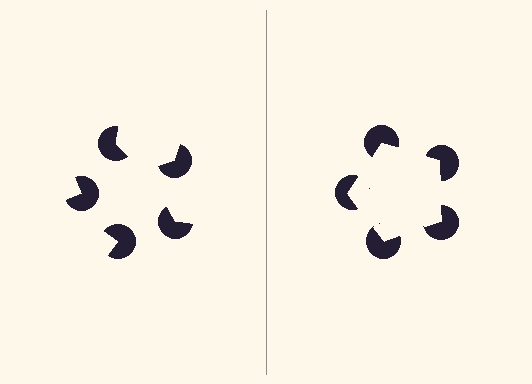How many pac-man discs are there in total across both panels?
10 — 5 on each side.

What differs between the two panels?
The pac-man discs are positioned identically on both sides; only the wedge orientations differ. On the right they align to a pentagon; on the left they are misaligned.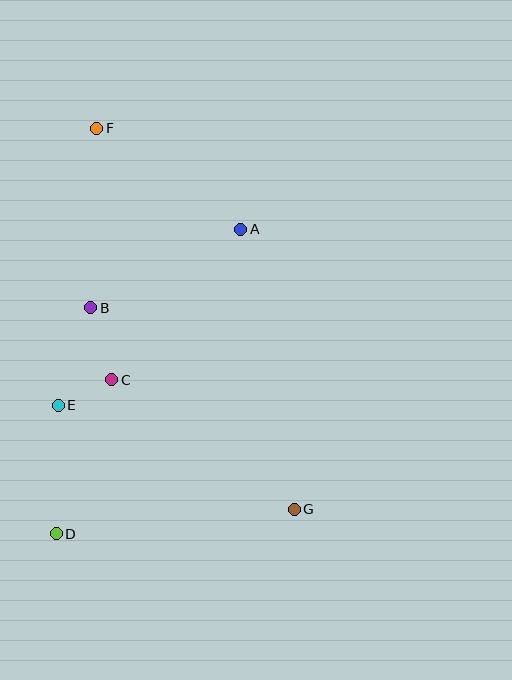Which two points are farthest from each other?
Points F and G are farthest from each other.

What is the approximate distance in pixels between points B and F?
The distance between B and F is approximately 179 pixels.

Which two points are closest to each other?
Points C and E are closest to each other.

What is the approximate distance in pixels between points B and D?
The distance between B and D is approximately 228 pixels.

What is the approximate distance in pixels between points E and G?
The distance between E and G is approximately 258 pixels.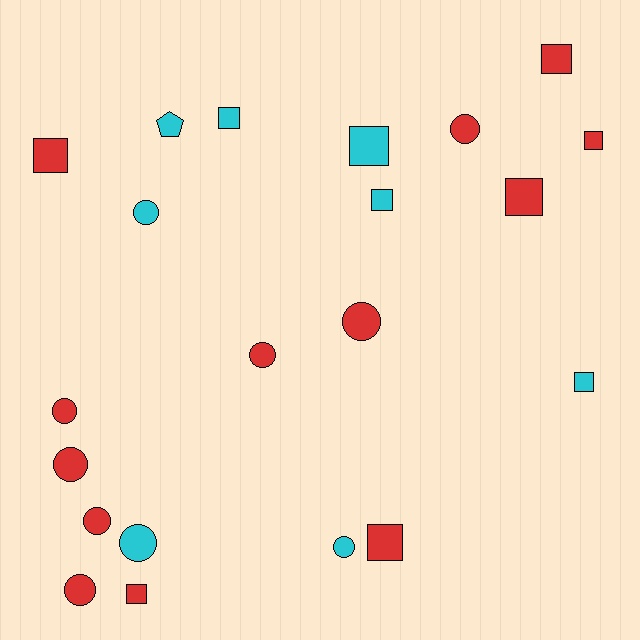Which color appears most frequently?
Red, with 13 objects.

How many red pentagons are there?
There are no red pentagons.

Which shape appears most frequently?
Square, with 10 objects.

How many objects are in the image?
There are 21 objects.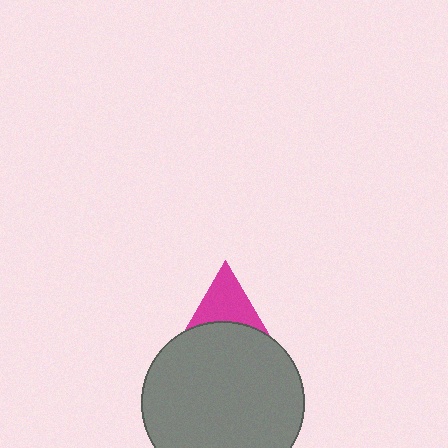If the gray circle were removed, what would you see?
You would see the complete magenta triangle.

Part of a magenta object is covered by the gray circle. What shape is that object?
It is a triangle.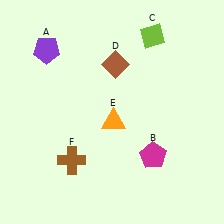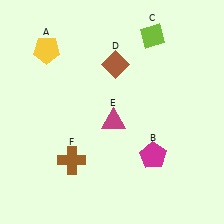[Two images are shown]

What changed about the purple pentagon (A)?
In Image 1, A is purple. In Image 2, it changed to yellow.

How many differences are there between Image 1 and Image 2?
There are 2 differences between the two images.